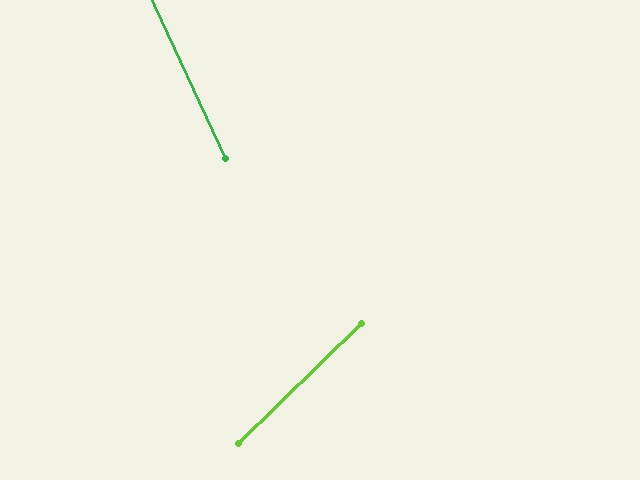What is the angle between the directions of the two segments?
Approximately 70 degrees.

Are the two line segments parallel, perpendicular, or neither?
Neither parallel nor perpendicular — they differ by about 70°.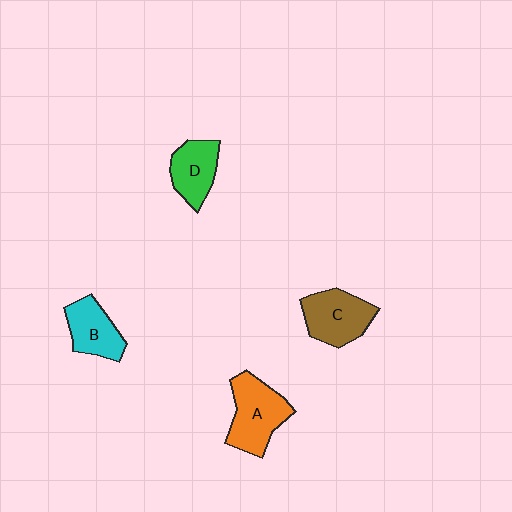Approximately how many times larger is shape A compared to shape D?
Approximately 1.4 times.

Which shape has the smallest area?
Shape D (green).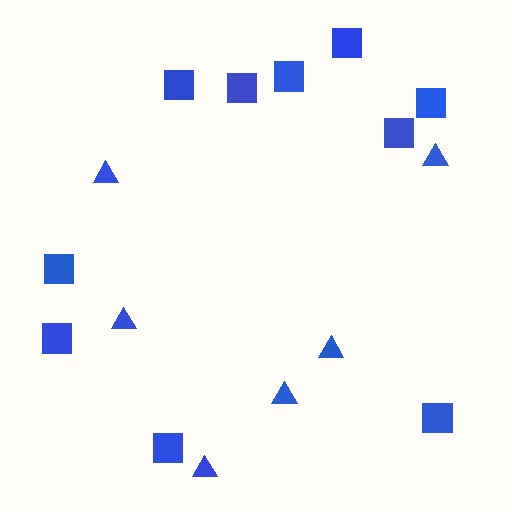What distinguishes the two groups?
There are 2 groups: one group of triangles (6) and one group of squares (10).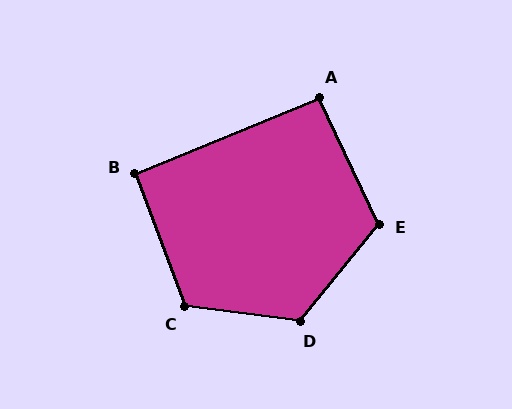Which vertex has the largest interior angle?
D, at approximately 122 degrees.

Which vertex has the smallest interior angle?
B, at approximately 92 degrees.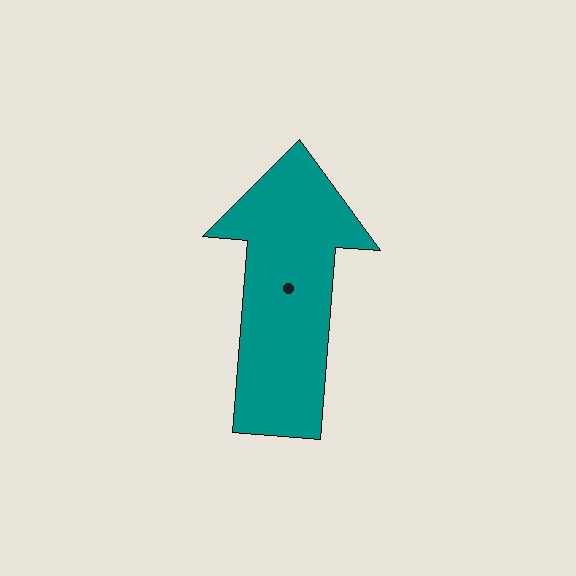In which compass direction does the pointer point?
North.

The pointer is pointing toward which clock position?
Roughly 12 o'clock.